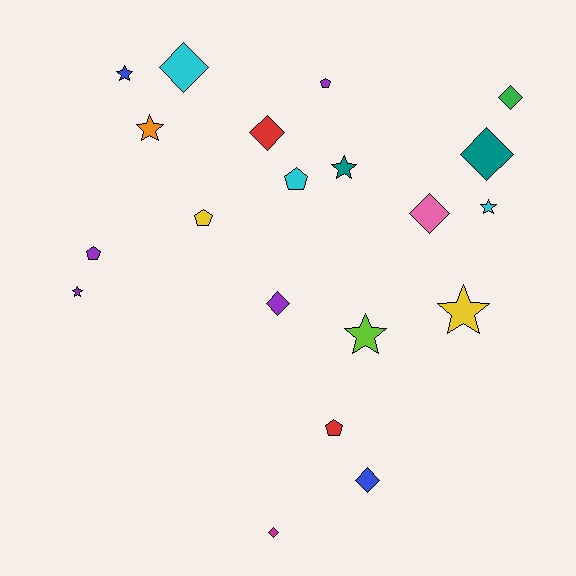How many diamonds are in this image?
There are 8 diamonds.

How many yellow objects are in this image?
There are 2 yellow objects.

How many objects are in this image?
There are 20 objects.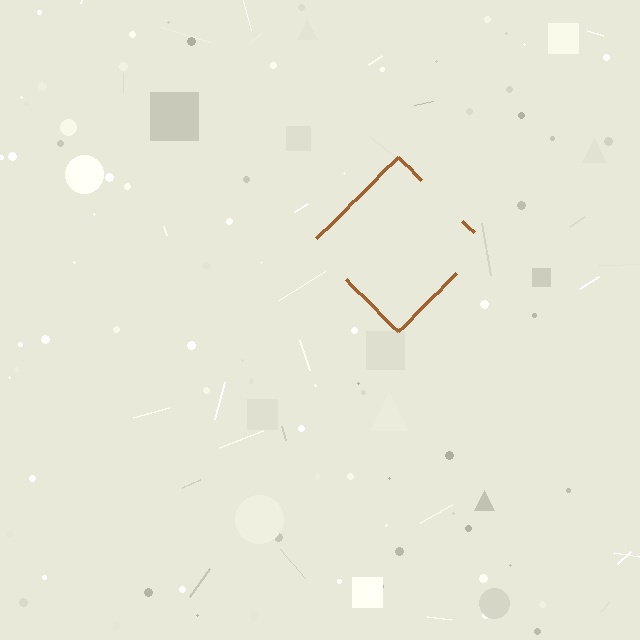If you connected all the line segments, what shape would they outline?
They would outline a diamond.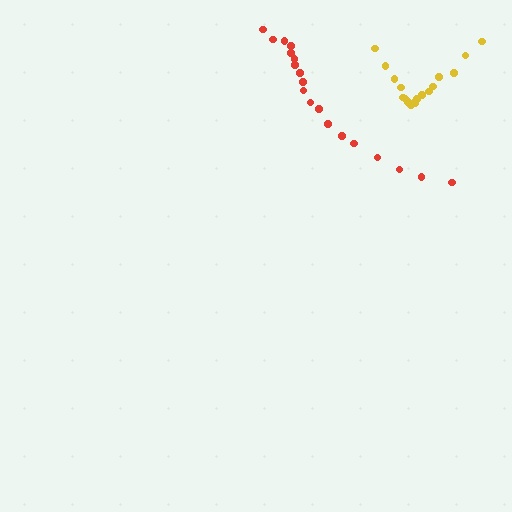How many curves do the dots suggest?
There are 2 distinct paths.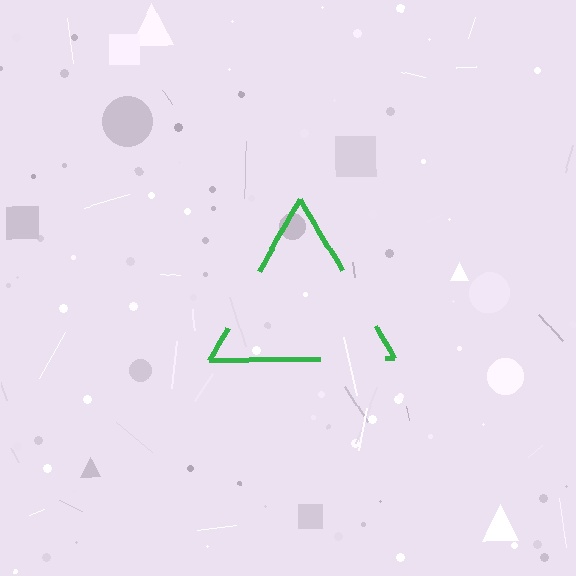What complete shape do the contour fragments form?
The contour fragments form a triangle.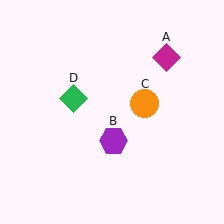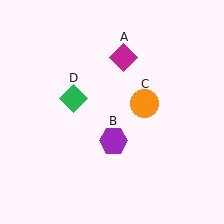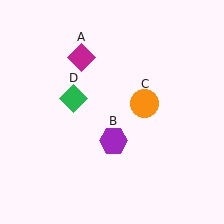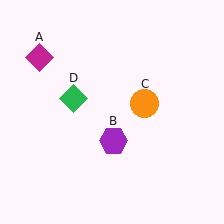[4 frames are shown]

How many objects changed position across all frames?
1 object changed position: magenta diamond (object A).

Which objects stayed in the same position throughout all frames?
Purple hexagon (object B) and orange circle (object C) and green diamond (object D) remained stationary.